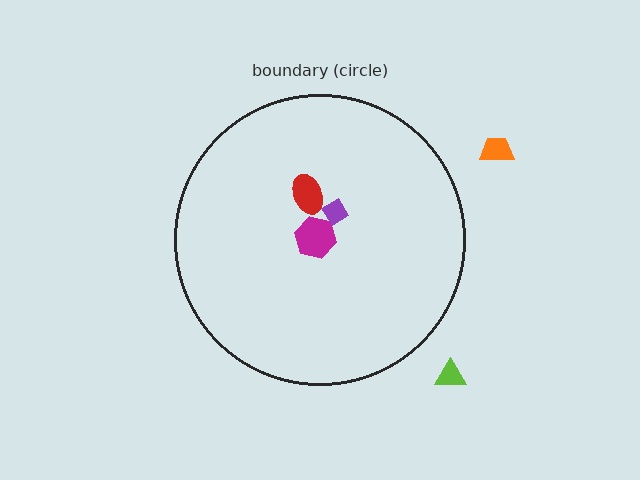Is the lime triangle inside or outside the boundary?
Outside.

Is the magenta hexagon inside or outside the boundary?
Inside.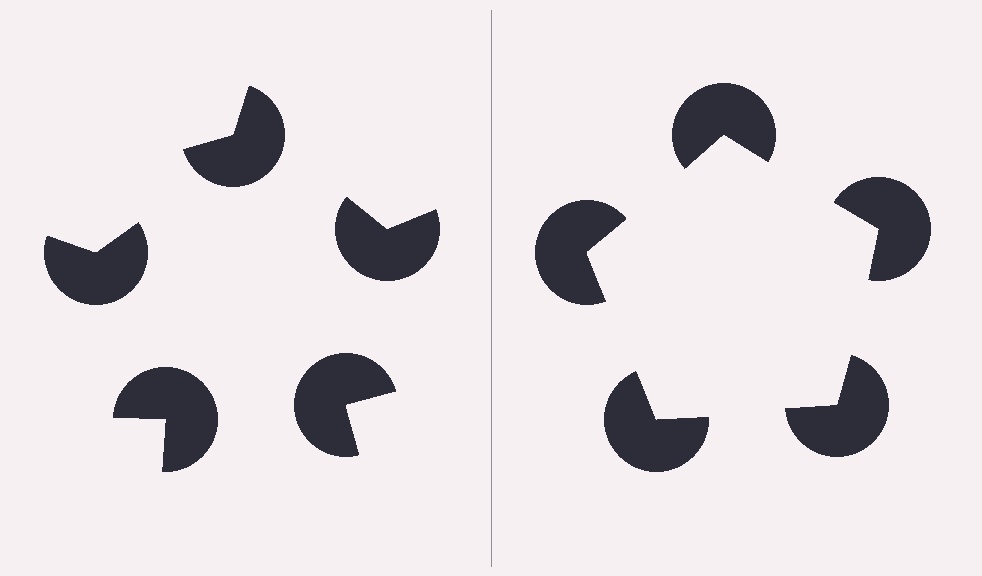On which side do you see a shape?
An illusory pentagon appears on the right side. On the left side the wedge cuts are rotated, so no coherent shape forms.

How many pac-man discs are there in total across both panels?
10 — 5 on each side.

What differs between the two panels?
The pac-man discs are positioned identically on both sides; only the wedge orientations differ. On the right they align to a pentagon; on the left they are misaligned.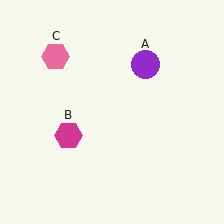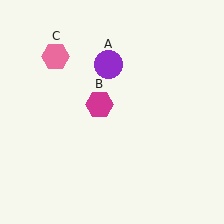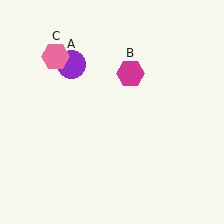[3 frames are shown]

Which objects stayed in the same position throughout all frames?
Pink hexagon (object C) remained stationary.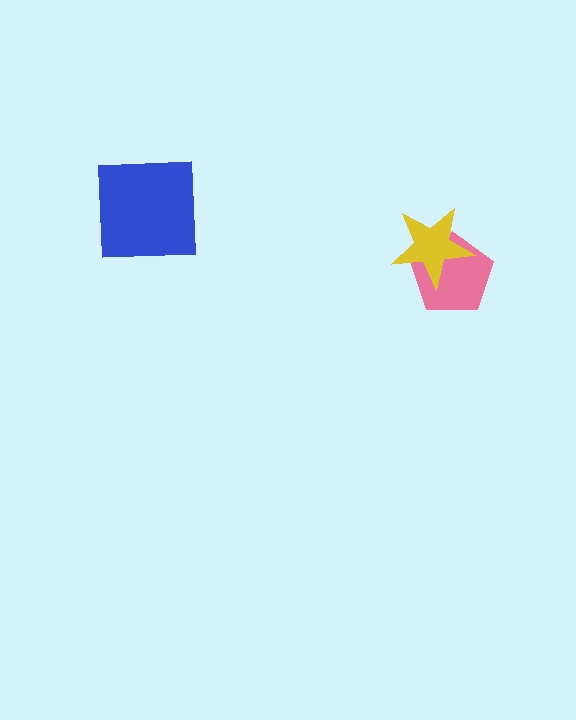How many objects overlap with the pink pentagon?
1 object overlaps with the pink pentagon.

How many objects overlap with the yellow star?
1 object overlaps with the yellow star.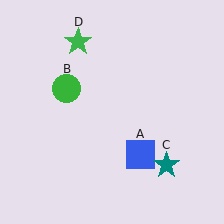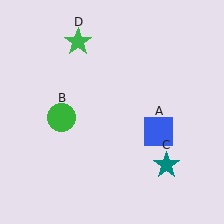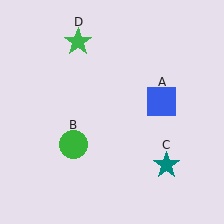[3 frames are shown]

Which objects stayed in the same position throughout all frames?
Teal star (object C) and green star (object D) remained stationary.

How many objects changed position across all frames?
2 objects changed position: blue square (object A), green circle (object B).